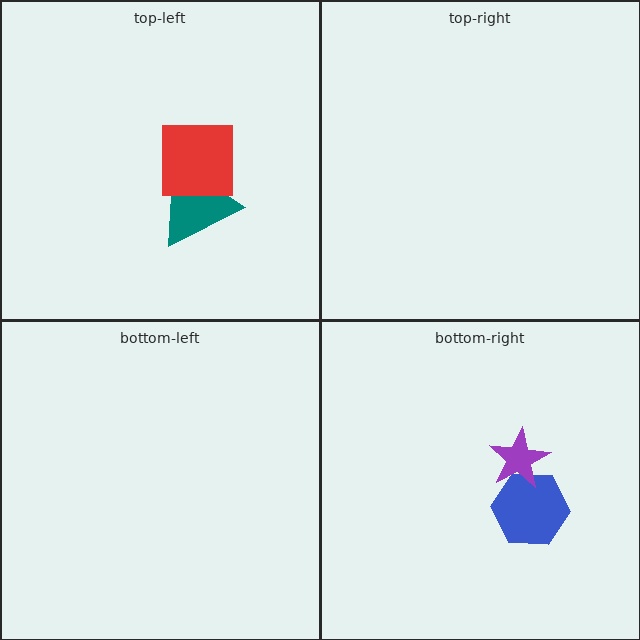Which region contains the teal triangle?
The top-left region.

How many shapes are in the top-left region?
2.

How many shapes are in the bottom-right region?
2.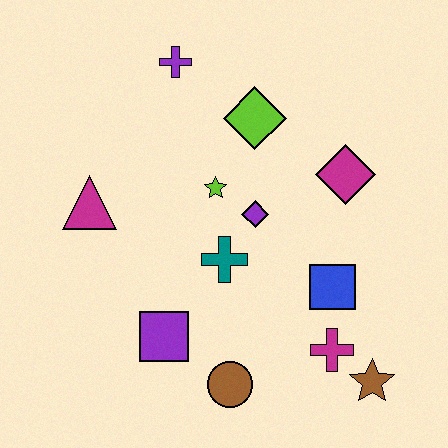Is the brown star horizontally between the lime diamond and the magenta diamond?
No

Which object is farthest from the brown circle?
The purple cross is farthest from the brown circle.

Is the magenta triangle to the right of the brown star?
No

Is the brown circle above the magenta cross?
No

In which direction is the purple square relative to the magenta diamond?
The purple square is to the left of the magenta diamond.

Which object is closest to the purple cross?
The lime diamond is closest to the purple cross.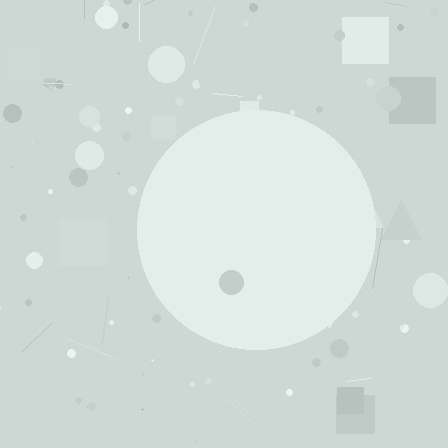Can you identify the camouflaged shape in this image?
The camouflaged shape is a circle.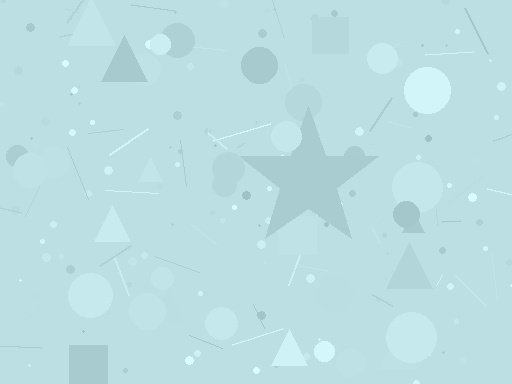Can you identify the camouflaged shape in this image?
The camouflaged shape is a star.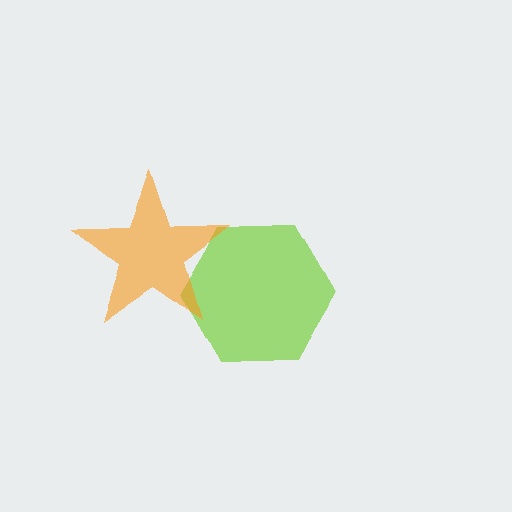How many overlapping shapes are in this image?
There are 2 overlapping shapes in the image.